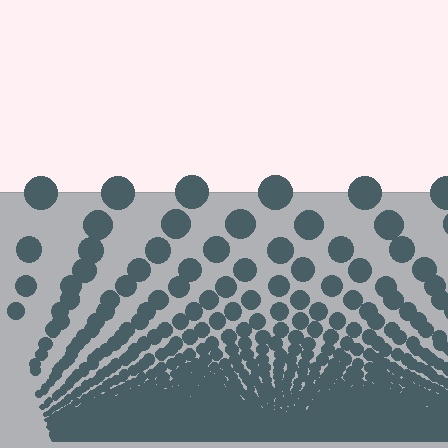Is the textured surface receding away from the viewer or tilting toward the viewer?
The surface appears to tilt toward the viewer. Texture elements get larger and sparser toward the top.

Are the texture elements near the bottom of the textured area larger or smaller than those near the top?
Smaller. The gradient is inverted — elements near the bottom are smaller and denser.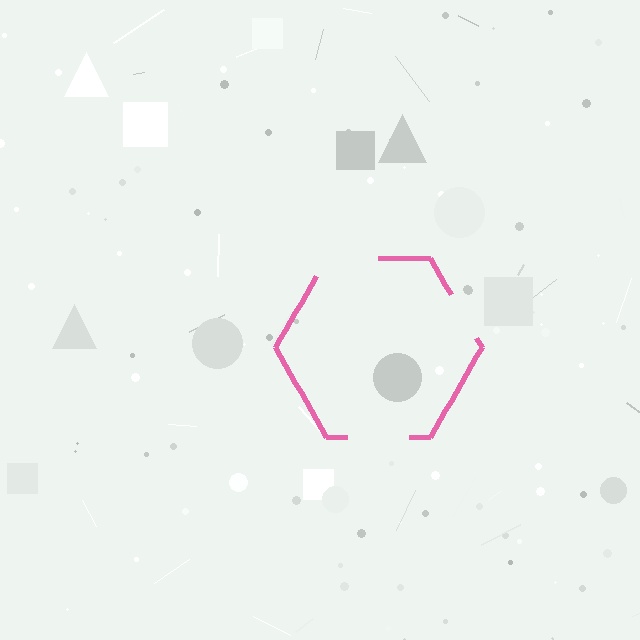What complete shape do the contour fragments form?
The contour fragments form a hexagon.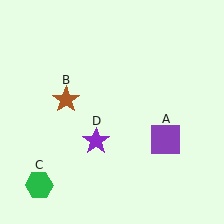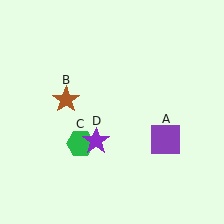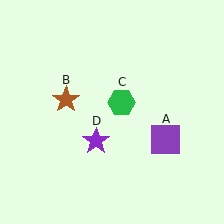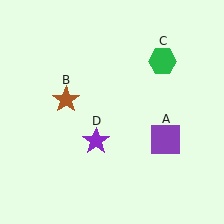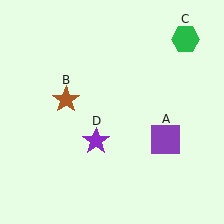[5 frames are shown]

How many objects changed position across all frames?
1 object changed position: green hexagon (object C).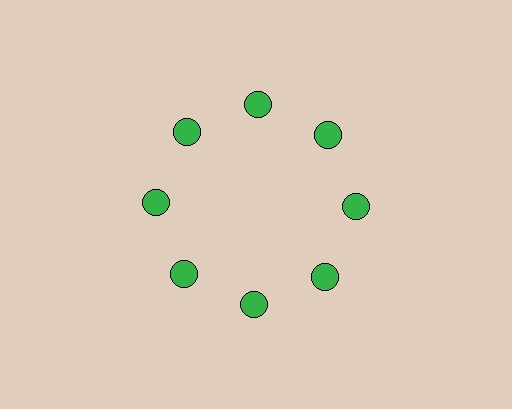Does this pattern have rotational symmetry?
Yes, this pattern has 8-fold rotational symmetry. It looks the same after rotating 45 degrees around the center.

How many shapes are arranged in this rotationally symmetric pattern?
There are 8 shapes, arranged in 8 groups of 1.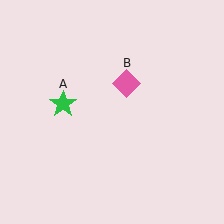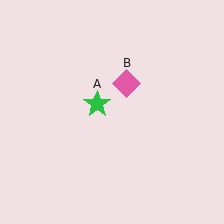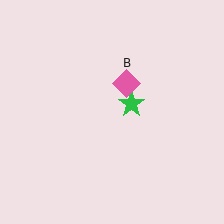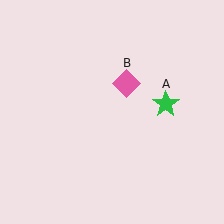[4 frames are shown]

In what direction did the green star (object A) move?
The green star (object A) moved right.